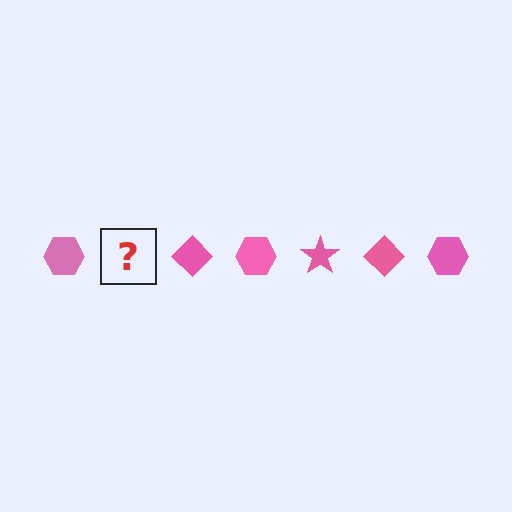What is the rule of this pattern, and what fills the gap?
The rule is that the pattern cycles through hexagon, star, diamond shapes in pink. The gap should be filled with a pink star.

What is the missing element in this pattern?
The missing element is a pink star.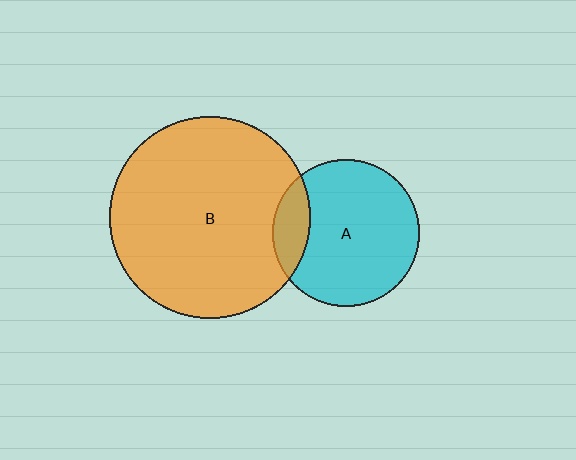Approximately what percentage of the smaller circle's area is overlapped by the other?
Approximately 15%.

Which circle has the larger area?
Circle B (orange).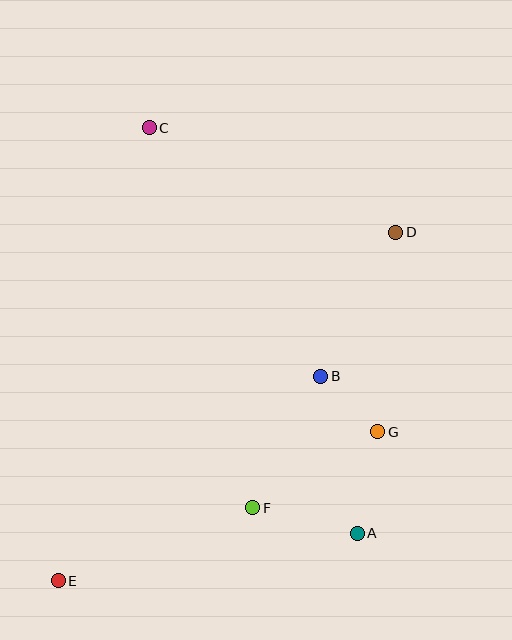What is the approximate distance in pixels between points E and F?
The distance between E and F is approximately 208 pixels.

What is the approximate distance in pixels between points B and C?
The distance between B and C is approximately 302 pixels.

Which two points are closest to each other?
Points B and G are closest to each other.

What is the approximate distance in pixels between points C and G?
The distance between C and G is approximately 380 pixels.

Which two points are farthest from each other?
Points D and E are farthest from each other.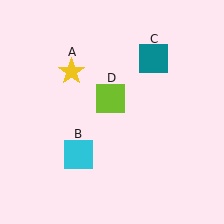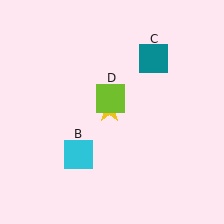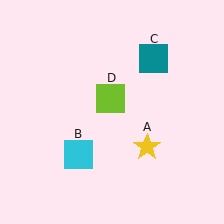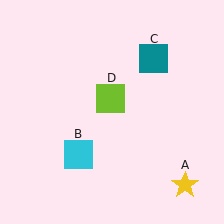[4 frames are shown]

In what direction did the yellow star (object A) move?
The yellow star (object A) moved down and to the right.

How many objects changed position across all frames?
1 object changed position: yellow star (object A).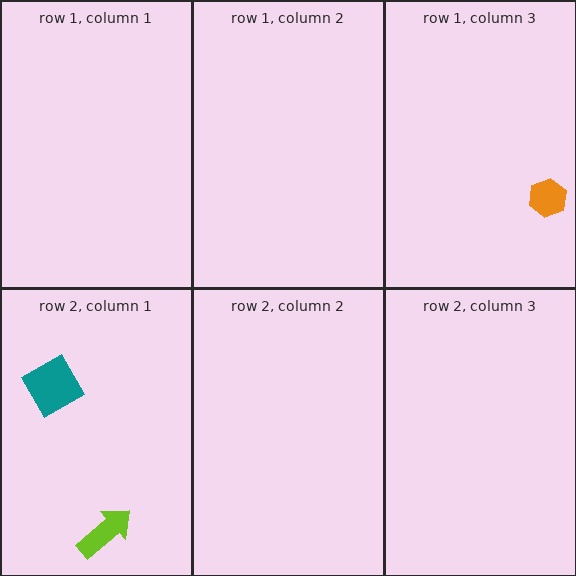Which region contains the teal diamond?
The row 2, column 1 region.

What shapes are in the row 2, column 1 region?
The teal diamond, the lime arrow.